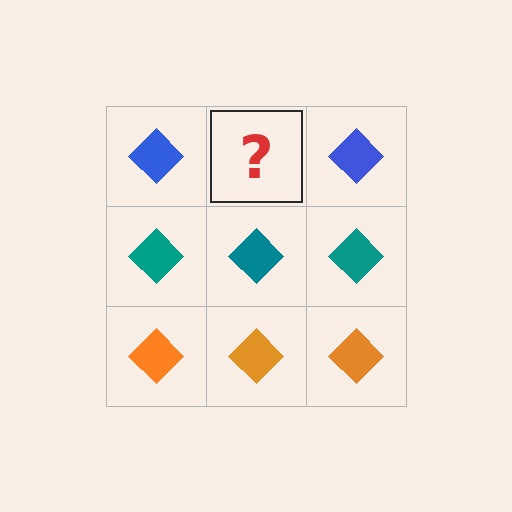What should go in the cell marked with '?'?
The missing cell should contain a blue diamond.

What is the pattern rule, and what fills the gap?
The rule is that each row has a consistent color. The gap should be filled with a blue diamond.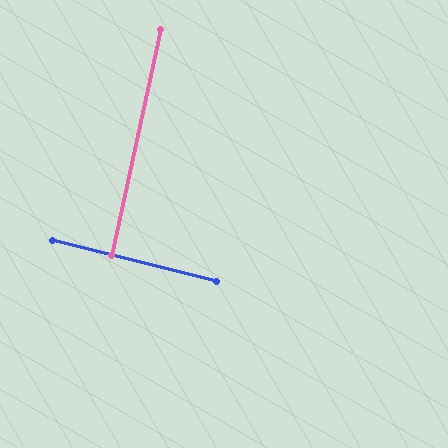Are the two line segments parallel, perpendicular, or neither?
Perpendicular — they meet at approximately 88°.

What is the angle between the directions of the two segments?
Approximately 88 degrees.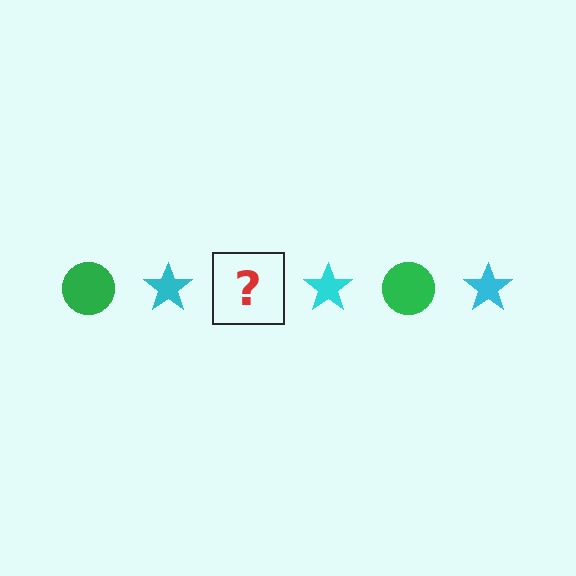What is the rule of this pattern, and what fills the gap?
The rule is that the pattern alternates between green circle and cyan star. The gap should be filled with a green circle.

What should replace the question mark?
The question mark should be replaced with a green circle.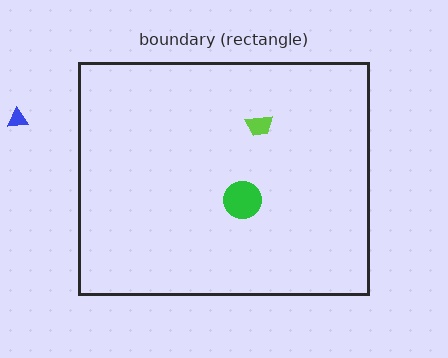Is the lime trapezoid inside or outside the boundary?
Inside.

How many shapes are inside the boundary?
2 inside, 1 outside.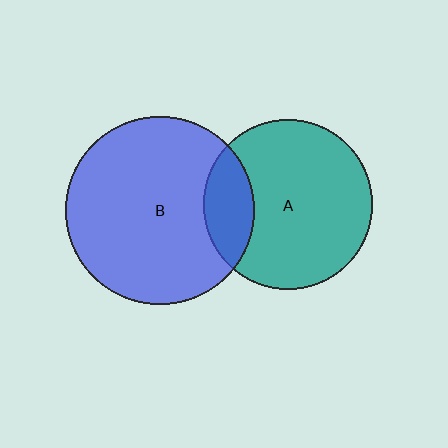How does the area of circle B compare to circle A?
Approximately 1.2 times.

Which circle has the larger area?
Circle B (blue).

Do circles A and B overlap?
Yes.